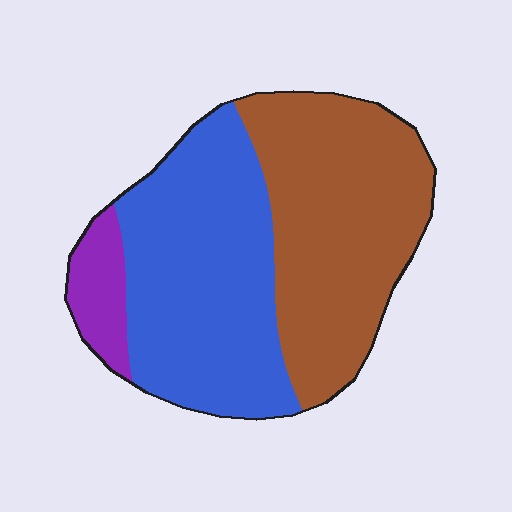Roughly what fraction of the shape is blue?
Blue takes up about one half (1/2) of the shape.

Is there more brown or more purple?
Brown.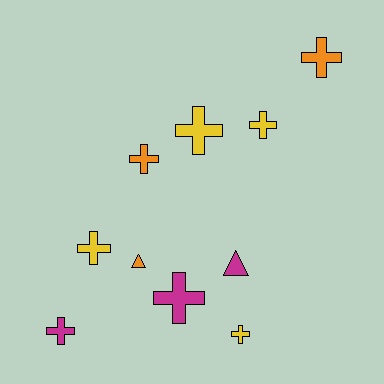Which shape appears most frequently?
Cross, with 8 objects.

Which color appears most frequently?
Yellow, with 4 objects.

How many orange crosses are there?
There are 2 orange crosses.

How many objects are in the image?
There are 10 objects.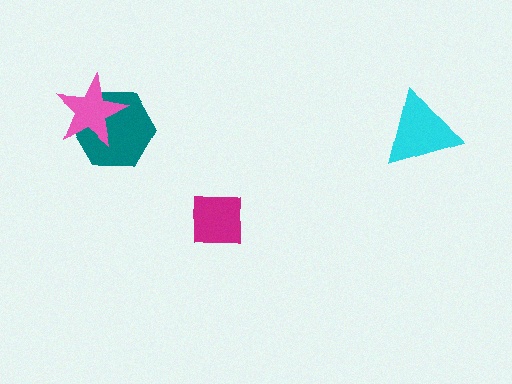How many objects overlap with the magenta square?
0 objects overlap with the magenta square.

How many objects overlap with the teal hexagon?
1 object overlaps with the teal hexagon.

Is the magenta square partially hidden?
No, no other shape covers it.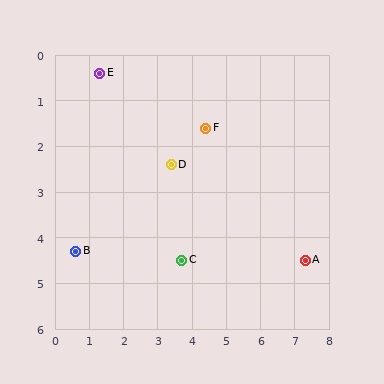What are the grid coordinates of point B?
Point B is at approximately (0.6, 4.3).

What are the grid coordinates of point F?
Point F is at approximately (4.4, 1.6).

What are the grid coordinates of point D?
Point D is at approximately (3.4, 2.4).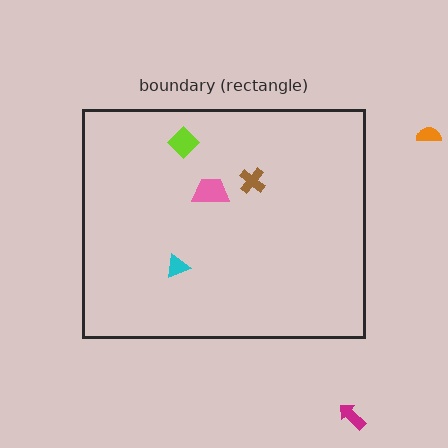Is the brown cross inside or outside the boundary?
Inside.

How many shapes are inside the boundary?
4 inside, 2 outside.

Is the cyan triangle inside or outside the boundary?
Inside.